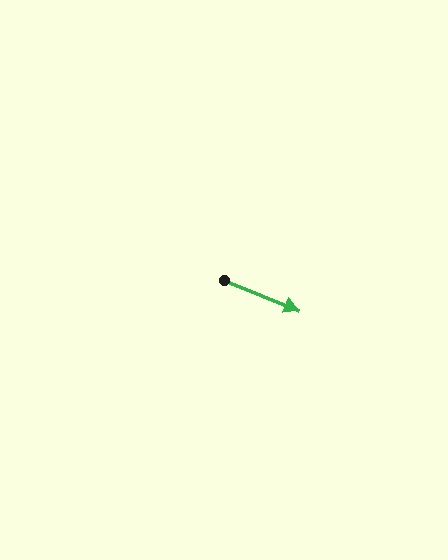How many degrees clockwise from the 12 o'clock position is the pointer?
Approximately 112 degrees.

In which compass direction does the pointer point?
East.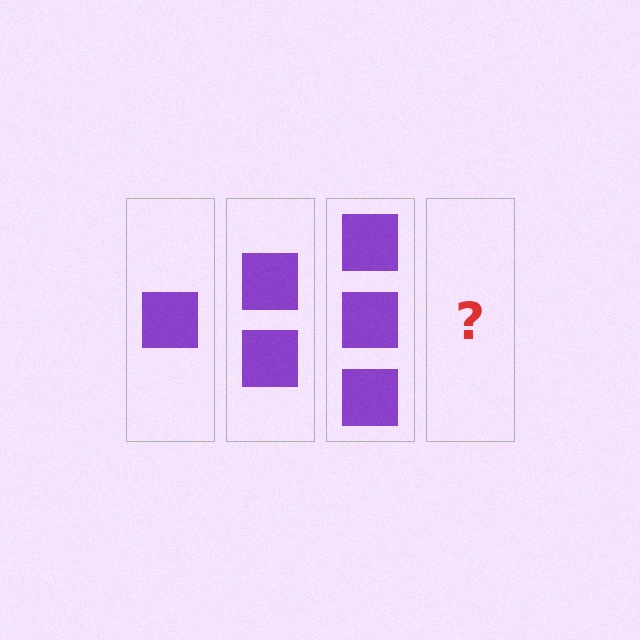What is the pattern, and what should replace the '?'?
The pattern is that each step adds one more square. The '?' should be 4 squares.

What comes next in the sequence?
The next element should be 4 squares.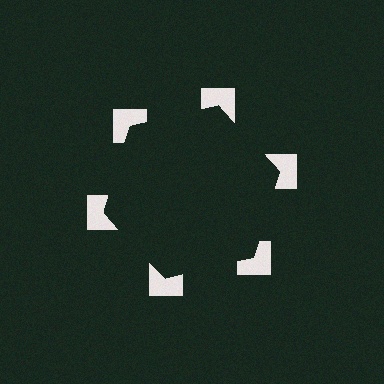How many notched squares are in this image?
There are 6 — one at each vertex of the illusory hexagon.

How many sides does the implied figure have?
6 sides.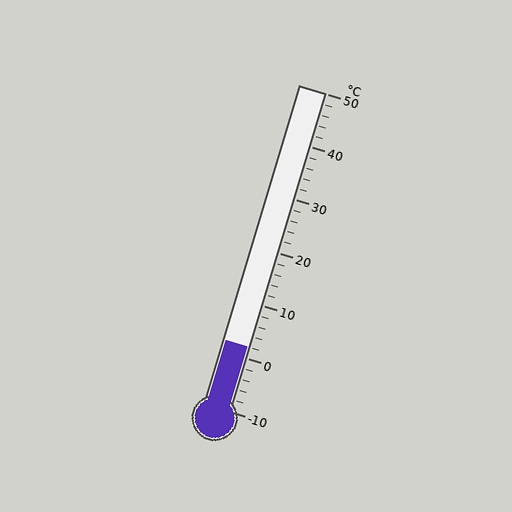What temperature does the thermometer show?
The thermometer shows approximately 2°C.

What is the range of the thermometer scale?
The thermometer scale ranges from -10°C to 50°C.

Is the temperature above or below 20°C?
The temperature is below 20°C.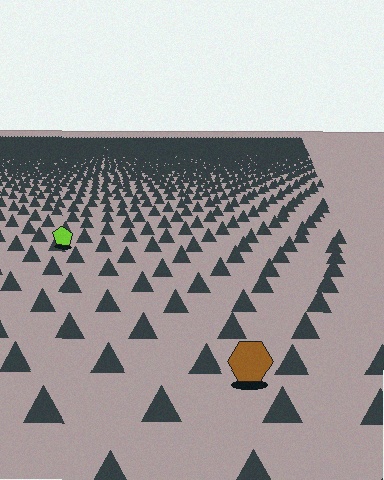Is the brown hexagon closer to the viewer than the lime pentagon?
Yes. The brown hexagon is closer — you can tell from the texture gradient: the ground texture is coarser near it.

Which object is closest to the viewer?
The brown hexagon is closest. The texture marks near it are larger and more spread out.